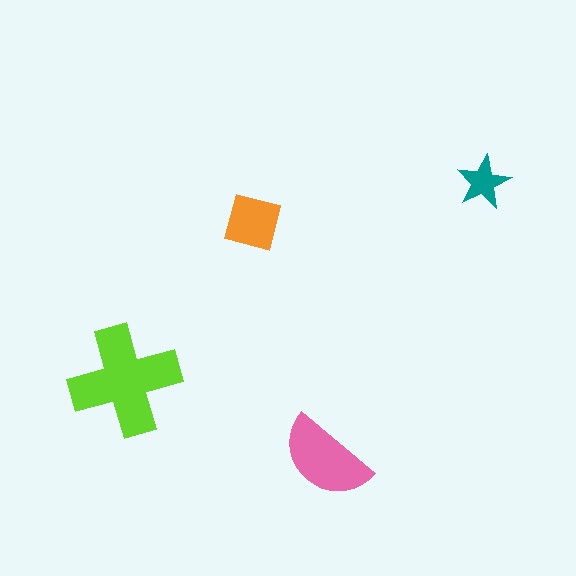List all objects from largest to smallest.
The lime cross, the pink semicircle, the orange square, the teal star.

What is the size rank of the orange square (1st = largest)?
3rd.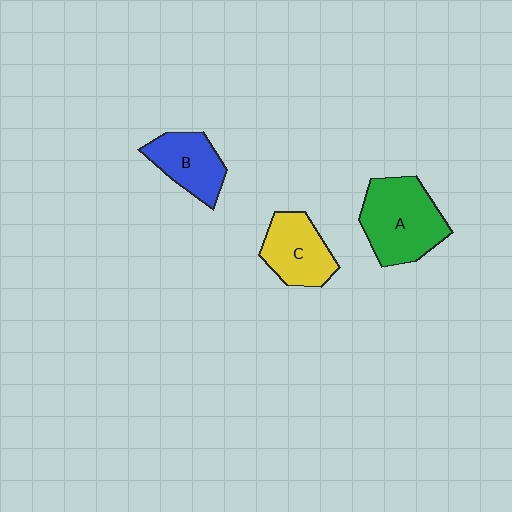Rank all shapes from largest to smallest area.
From largest to smallest: A (green), C (yellow), B (blue).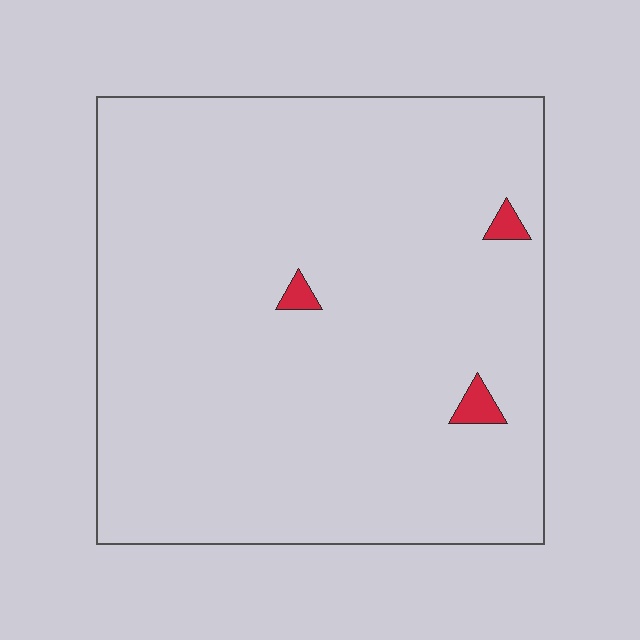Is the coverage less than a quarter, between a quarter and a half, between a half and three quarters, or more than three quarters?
Less than a quarter.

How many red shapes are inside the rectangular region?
3.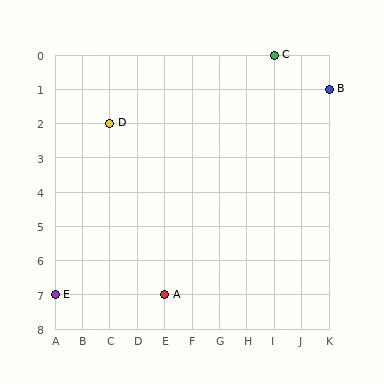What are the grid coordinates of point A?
Point A is at grid coordinates (E, 7).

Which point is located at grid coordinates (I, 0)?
Point C is at (I, 0).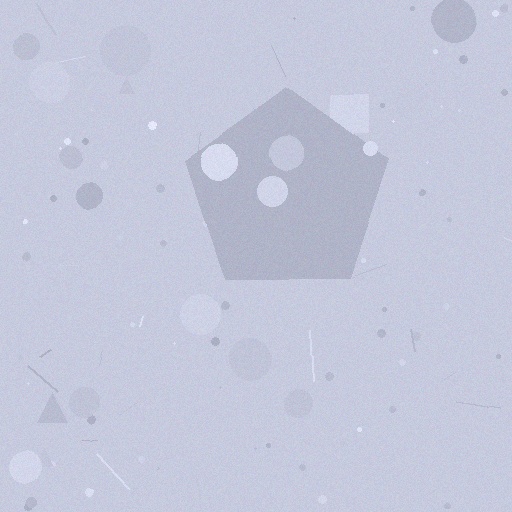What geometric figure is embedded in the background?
A pentagon is embedded in the background.